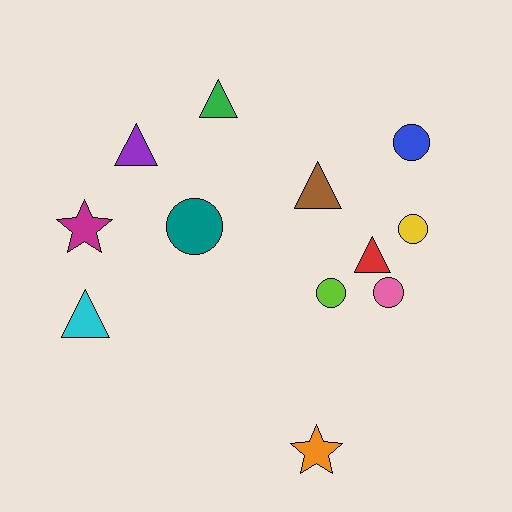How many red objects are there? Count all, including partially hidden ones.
There is 1 red object.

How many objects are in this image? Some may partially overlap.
There are 12 objects.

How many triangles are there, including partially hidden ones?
There are 5 triangles.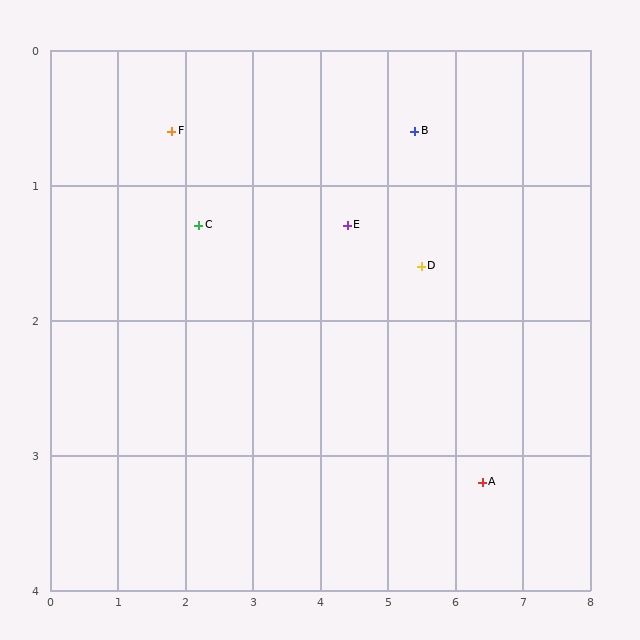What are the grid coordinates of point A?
Point A is at approximately (6.4, 3.2).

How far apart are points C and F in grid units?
Points C and F are about 0.8 grid units apart.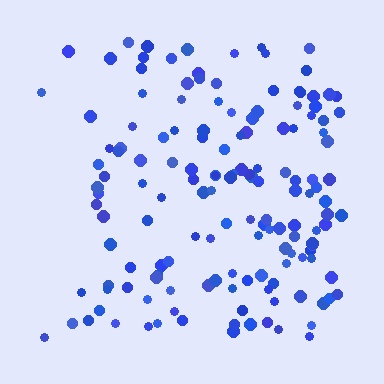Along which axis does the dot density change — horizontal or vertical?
Horizontal.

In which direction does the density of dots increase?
From left to right, with the right side densest.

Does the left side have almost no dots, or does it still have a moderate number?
Still a moderate number, just noticeably fewer than the right.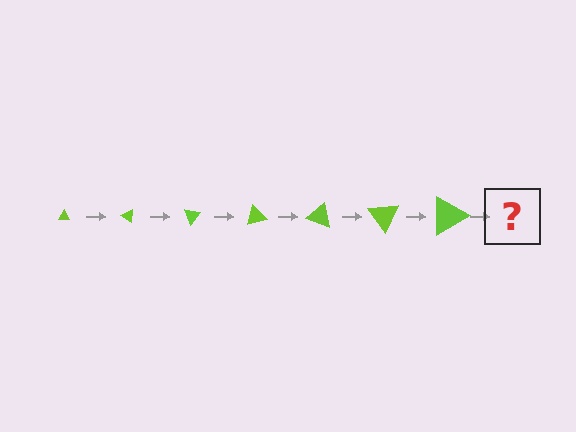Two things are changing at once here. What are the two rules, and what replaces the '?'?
The two rules are that the triangle grows larger each step and it rotates 35 degrees each step. The '?' should be a triangle, larger than the previous one and rotated 245 degrees from the start.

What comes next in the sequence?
The next element should be a triangle, larger than the previous one and rotated 245 degrees from the start.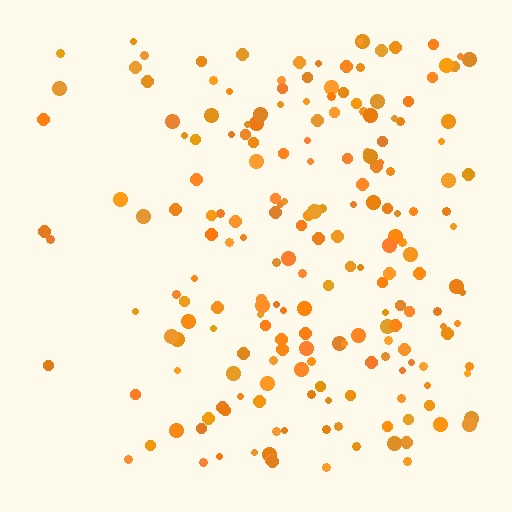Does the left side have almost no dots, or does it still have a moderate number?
Still a moderate number, just noticeably fewer than the right.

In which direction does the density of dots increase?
From left to right, with the right side densest.